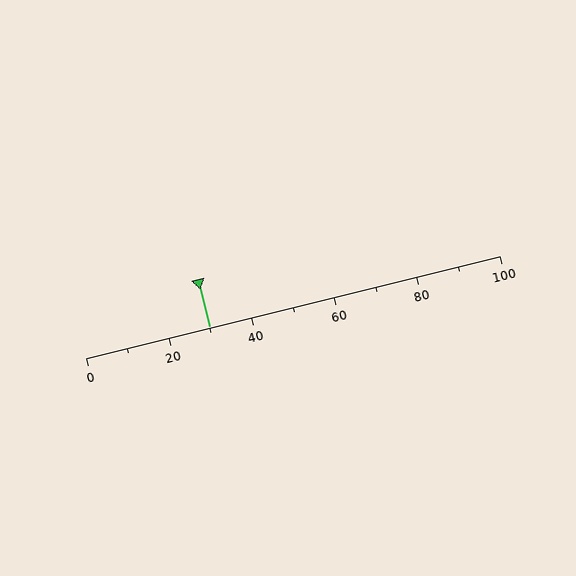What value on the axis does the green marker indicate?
The marker indicates approximately 30.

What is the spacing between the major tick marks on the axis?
The major ticks are spaced 20 apart.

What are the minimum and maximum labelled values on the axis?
The axis runs from 0 to 100.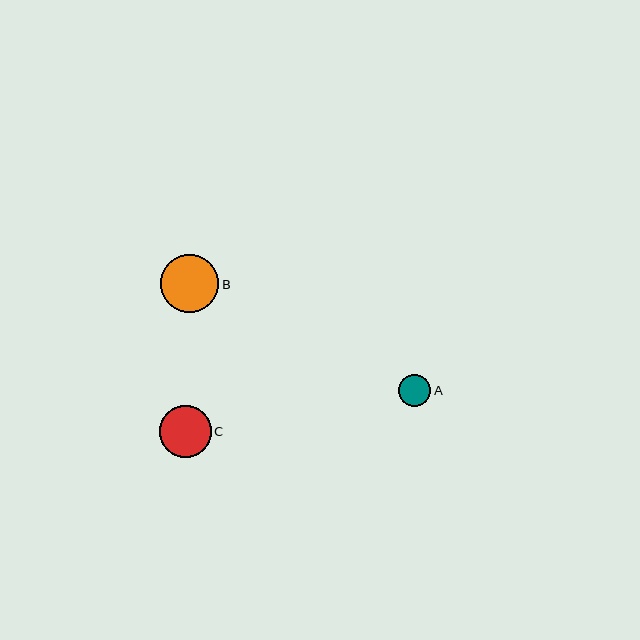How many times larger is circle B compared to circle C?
Circle B is approximately 1.1 times the size of circle C.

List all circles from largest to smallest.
From largest to smallest: B, C, A.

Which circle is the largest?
Circle B is the largest with a size of approximately 58 pixels.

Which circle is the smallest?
Circle A is the smallest with a size of approximately 32 pixels.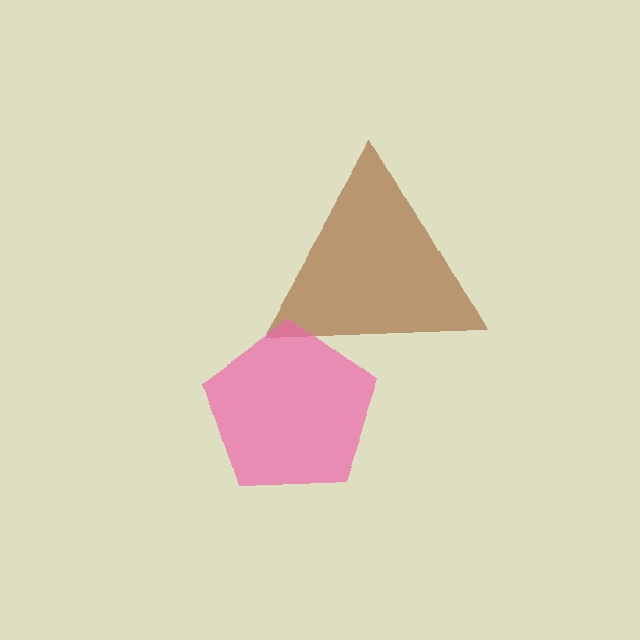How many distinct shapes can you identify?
There are 2 distinct shapes: a brown triangle, a pink pentagon.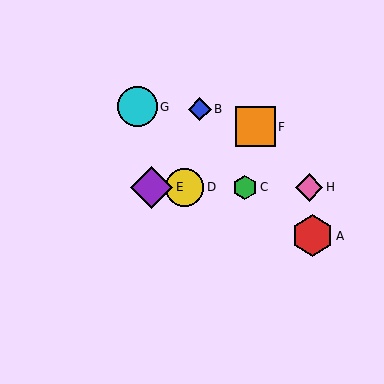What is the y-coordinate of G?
Object G is at y≈107.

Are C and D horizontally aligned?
Yes, both are at y≈187.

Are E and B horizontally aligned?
No, E is at y≈187 and B is at y≈109.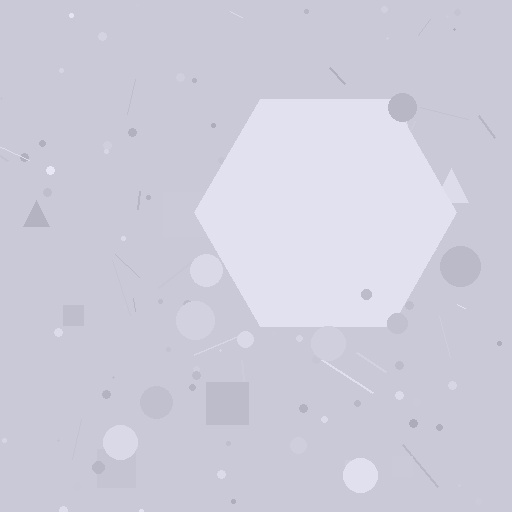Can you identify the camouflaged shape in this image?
The camouflaged shape is a hexagon.